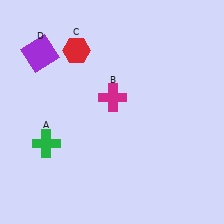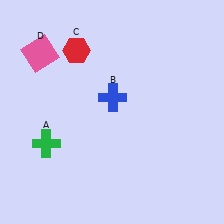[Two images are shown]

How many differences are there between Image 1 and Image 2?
There are 2 differences between the two images.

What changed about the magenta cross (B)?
In Image 1, B is magenta. In Image 2, it changed to blue.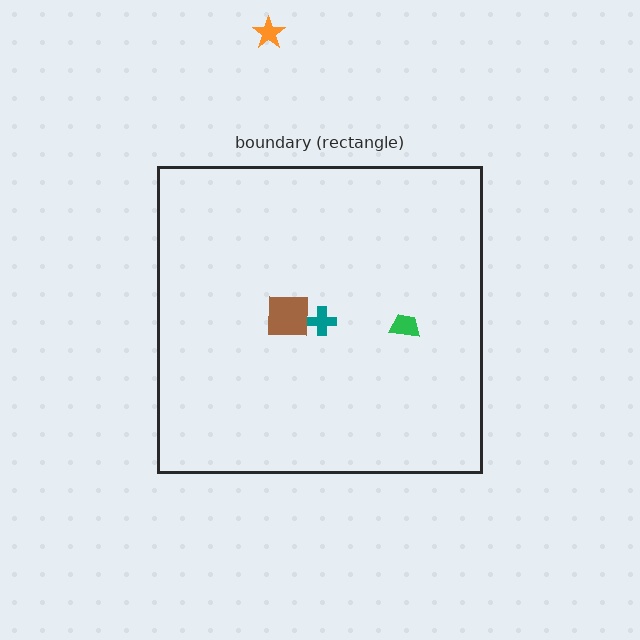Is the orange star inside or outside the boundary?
Outside.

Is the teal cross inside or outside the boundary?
Inside.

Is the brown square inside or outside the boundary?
Inside.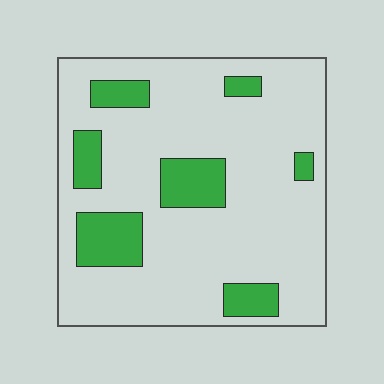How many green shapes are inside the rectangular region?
7.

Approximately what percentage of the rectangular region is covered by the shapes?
Approximately 20%.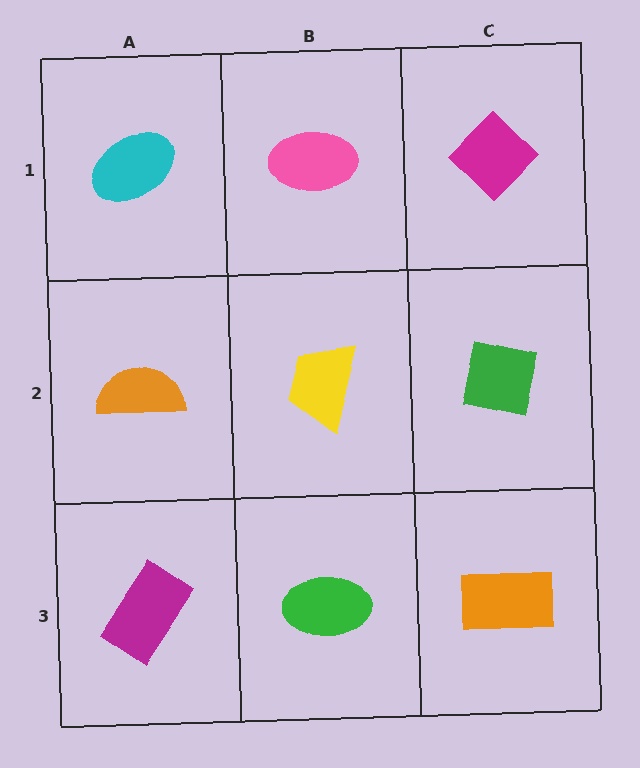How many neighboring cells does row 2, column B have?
4.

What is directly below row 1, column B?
A yellow trapezoid.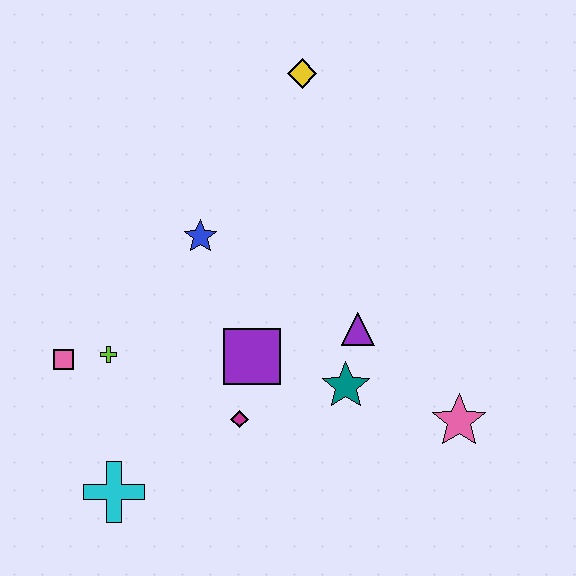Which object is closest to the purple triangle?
The teal star is closest to the purple triangle.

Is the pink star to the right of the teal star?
Yes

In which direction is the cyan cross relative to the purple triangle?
The cyan cross is to the left of the purple triangle.